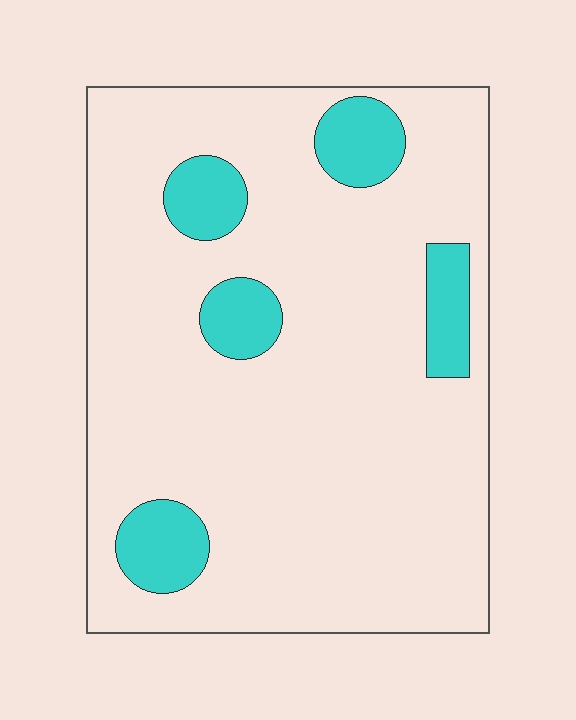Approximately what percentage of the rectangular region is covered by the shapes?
Approximately 15%.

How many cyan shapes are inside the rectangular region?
5.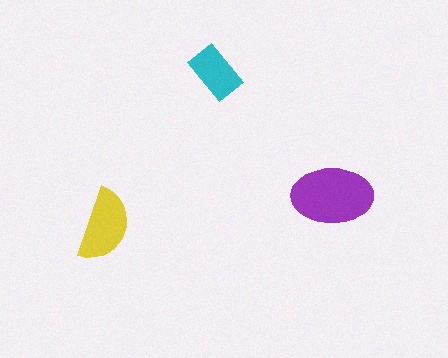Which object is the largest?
The purple ellipse.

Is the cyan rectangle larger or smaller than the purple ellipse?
Smaller.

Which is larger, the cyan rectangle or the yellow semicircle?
The yellow semicircle.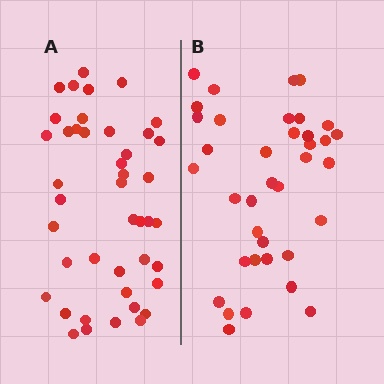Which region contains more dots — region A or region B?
Region A (the left region) has more dots.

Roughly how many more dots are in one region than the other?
Region A has about 6 more dots than region B.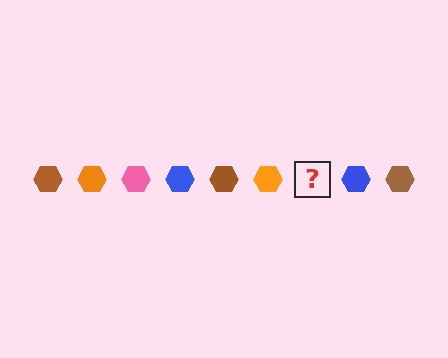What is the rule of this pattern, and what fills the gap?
The rule is that the pattern cycles through brown, orange, pink, blue hexagons. The gap should be filled with a pink hexagon.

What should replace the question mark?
The question mark should be replaced with a pink hexagon.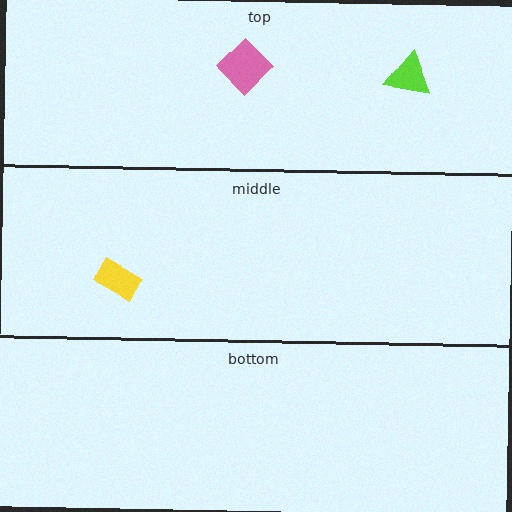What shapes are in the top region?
The lime triangle, the pink diamond.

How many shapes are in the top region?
2.